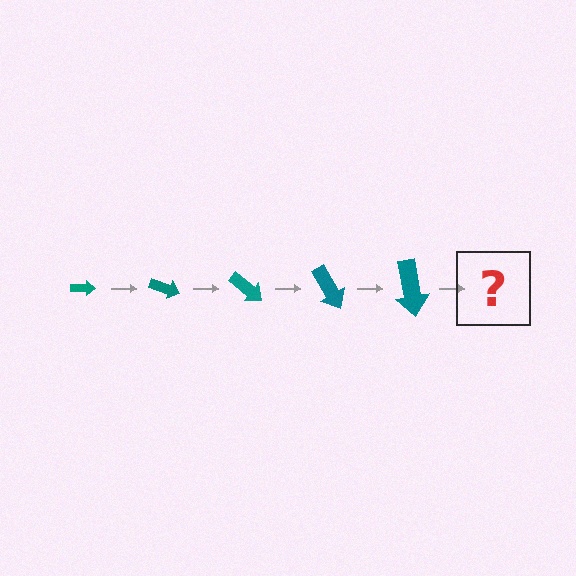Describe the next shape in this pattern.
It should be an arrow, larger than the previous one and rotated 100 degrees from the start.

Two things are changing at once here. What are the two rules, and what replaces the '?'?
The two rules are that the arrow grows larger each step and it rotates 20 degrees each step. The '?' should be an arrow, larger than the previous one and rotated 100 degrees from the start.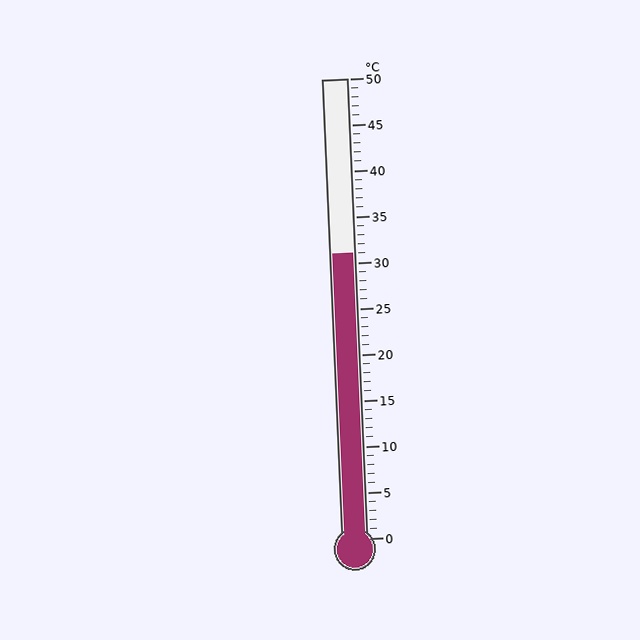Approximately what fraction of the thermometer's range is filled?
The thermometer is filled to approximately 60% of its range.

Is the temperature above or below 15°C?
The temperature is above 15°C.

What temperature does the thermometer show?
The thermometer shows approximately 31°C.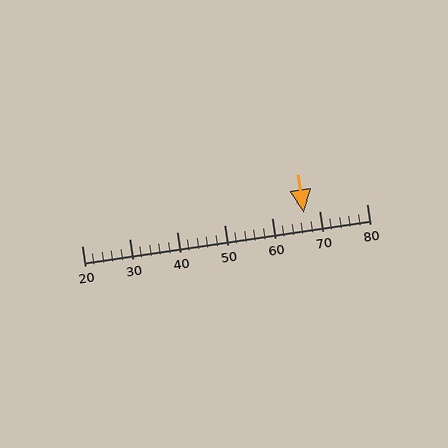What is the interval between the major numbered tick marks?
The major tick marks are spaced 10 units apart.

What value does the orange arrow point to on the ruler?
The orange arrow points to approximately 67.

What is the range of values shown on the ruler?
The ruler shows values from 20 to 80.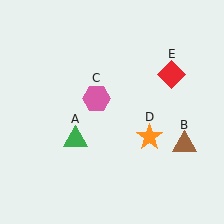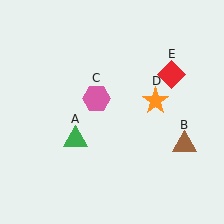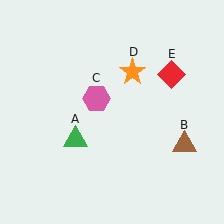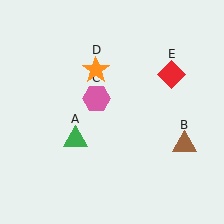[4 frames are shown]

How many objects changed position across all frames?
1 object changed position: orange star (object D).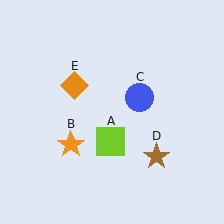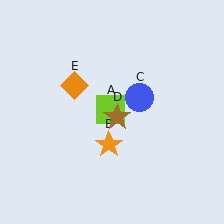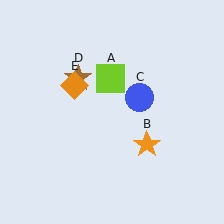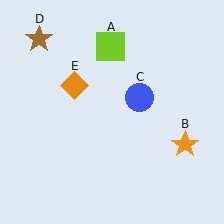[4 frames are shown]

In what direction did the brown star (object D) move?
The brown star (object D) moved up and to the left.